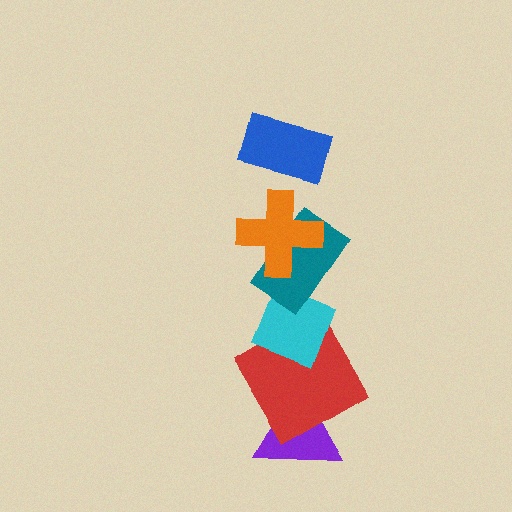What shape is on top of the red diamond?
The cyan diamond is on top of the red diamond.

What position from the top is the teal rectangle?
The teal rectangle is 3rd from the top.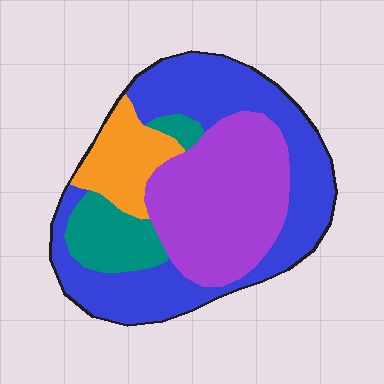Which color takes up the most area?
Blue, at roughly 45%.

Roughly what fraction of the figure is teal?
Teal takes up about one eighth (1/8) of the figure.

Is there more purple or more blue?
Blue.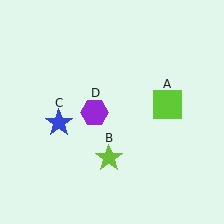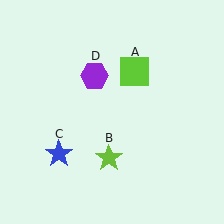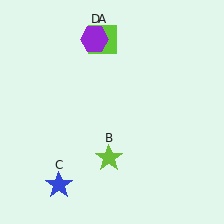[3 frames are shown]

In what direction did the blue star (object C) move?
The blue star (object C) moved down.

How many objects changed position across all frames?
3 objects changed position: lime square (object A), blue star (object C), purple hexagon (object D).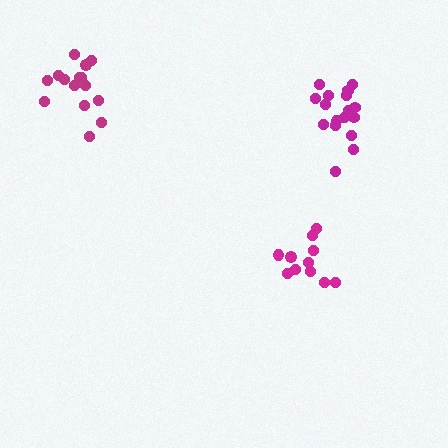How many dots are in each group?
Group 1: 11 dots, Group 2: 17 dots, Group 3: 15 dots (43 total).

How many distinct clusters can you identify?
There are 3 distinct clusters.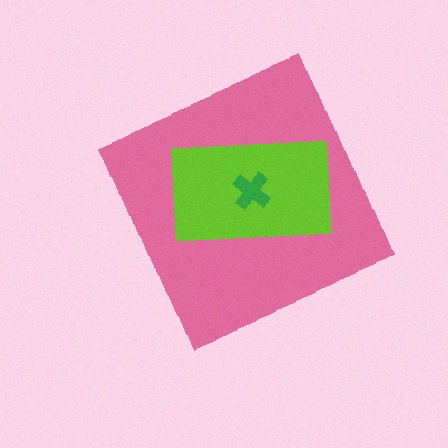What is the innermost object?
The green cross.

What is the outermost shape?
The pink diamond.